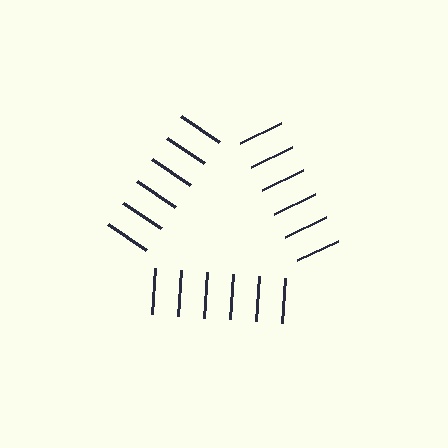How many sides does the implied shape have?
3 sides — the line-ends trace a triangle.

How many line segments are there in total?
18 — 6 along each of the 3 edges.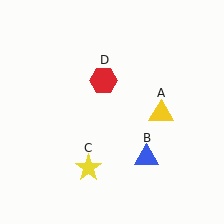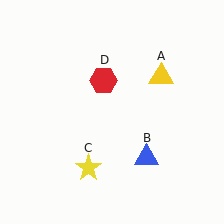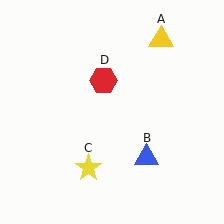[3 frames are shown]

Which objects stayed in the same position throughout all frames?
Blue triangle (object B) and yellow star (object C) and red hexagon (object D) remained stationary.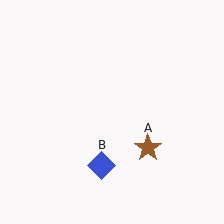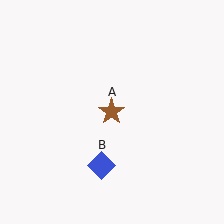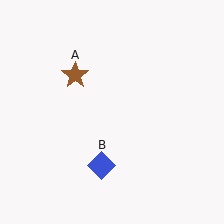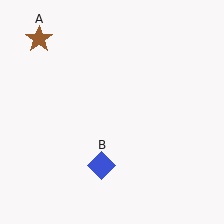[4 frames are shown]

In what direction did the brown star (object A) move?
The brown star (object A) moved up and to the left.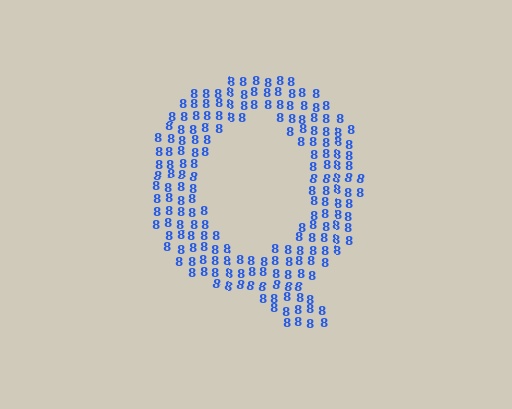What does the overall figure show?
The overall figure shows the letter Q.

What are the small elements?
The small elements are digit 8's.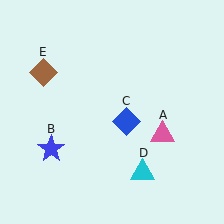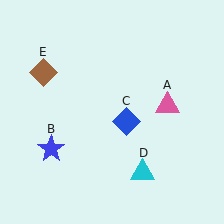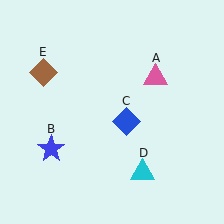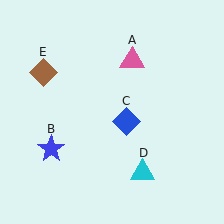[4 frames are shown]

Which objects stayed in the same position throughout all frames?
Blue star (object B) and blue diamond (object C) and cyan triangle (object D) and brown diamond (object E) remained stationary.